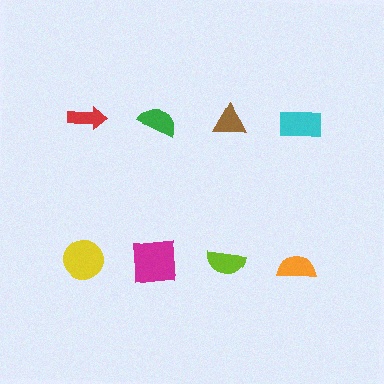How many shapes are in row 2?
4 shapes.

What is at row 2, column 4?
An orange semicircle.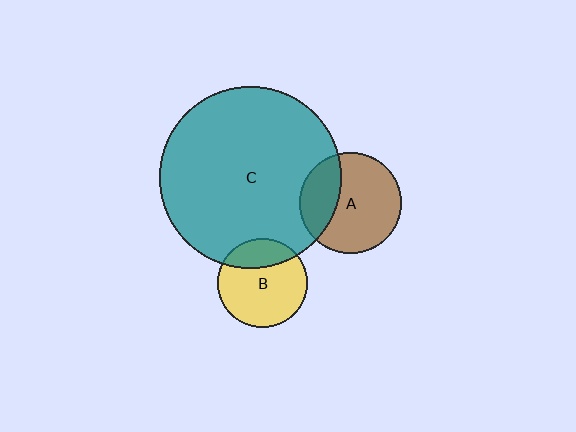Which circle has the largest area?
Circle C (teal).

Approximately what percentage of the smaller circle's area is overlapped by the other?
Approximately 25%.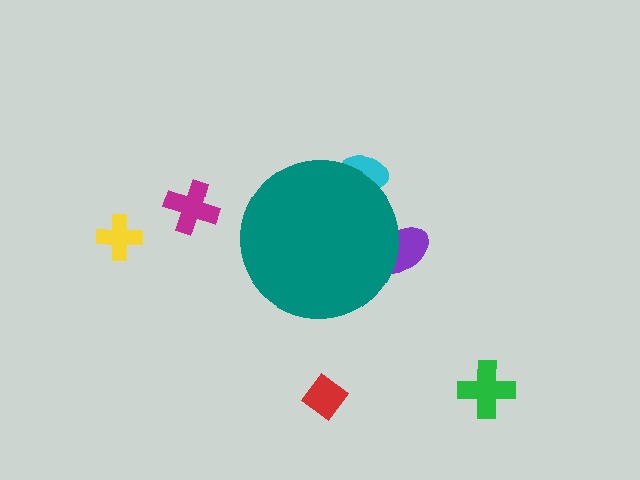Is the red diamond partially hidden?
No, the red diamond is fully visible.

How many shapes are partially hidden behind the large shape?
2 shapes are partially hidden.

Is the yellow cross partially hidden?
No, the yellow cross is fully visible.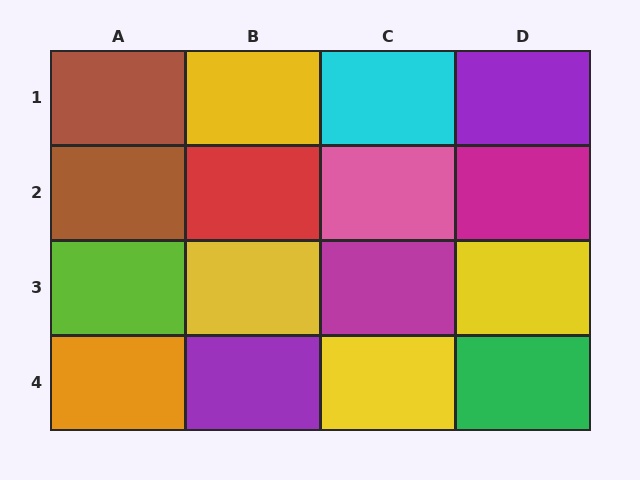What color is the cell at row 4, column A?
Orange.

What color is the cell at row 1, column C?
Cyan.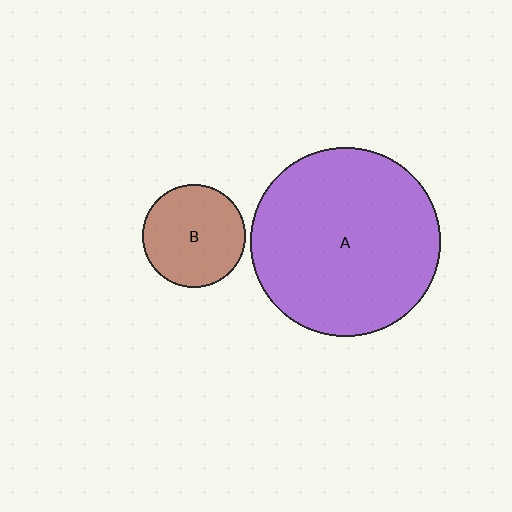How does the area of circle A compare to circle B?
Approximately 3.3 times.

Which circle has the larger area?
Circle A (purple).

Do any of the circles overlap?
No, none of the circles overlap.